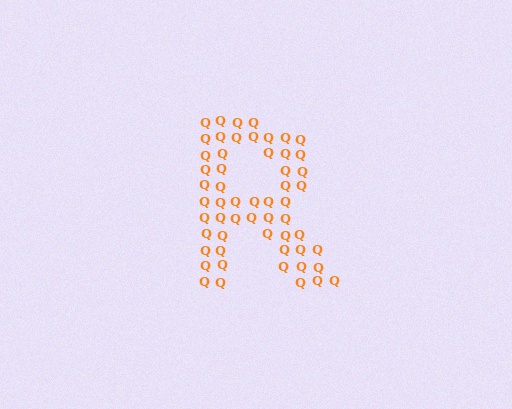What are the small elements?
The small elements are letter Q's.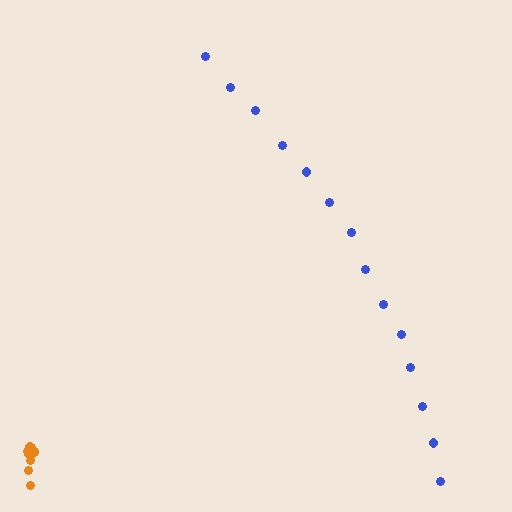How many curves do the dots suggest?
There are 2 distinct paths.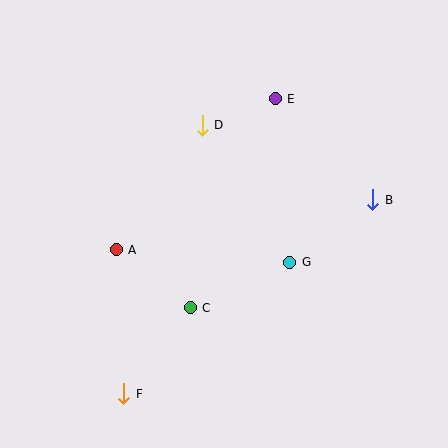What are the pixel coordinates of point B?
Point B is at (373, 200).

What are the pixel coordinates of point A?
Point A is at (116, 250).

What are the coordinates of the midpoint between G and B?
The midpoint between G and B is at (331, 231).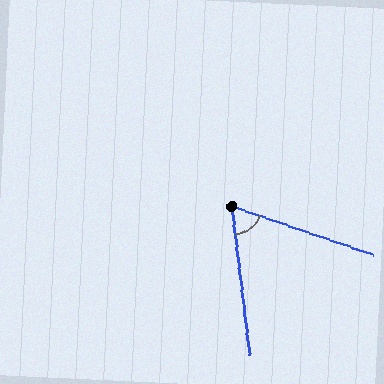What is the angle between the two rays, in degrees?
Approximately 64 degrees.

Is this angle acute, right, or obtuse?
It is acute.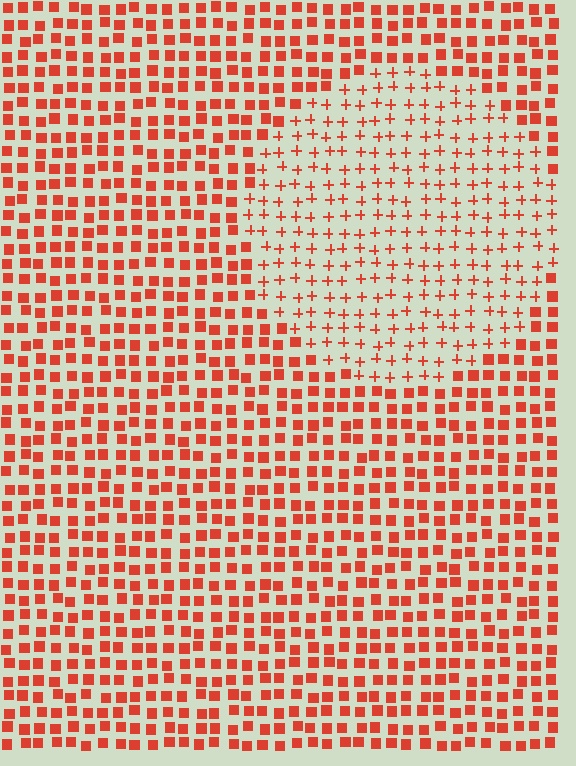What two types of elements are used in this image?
The image uses plus signs inside the circle region and squares outside it.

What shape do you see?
I see a circle.